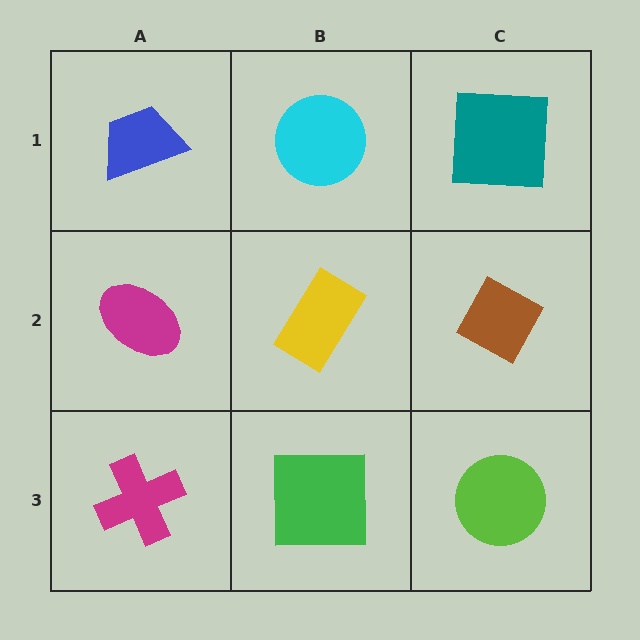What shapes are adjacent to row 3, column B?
A yellow rectangle (row 2, column B), a magenta cross (row 3, column A), a lime circle (row 3, column C).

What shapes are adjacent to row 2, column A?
A blue trapezoid (row 1, column A), a magenta cross (row 3, column A), a yellow rectangle (row 2, column B).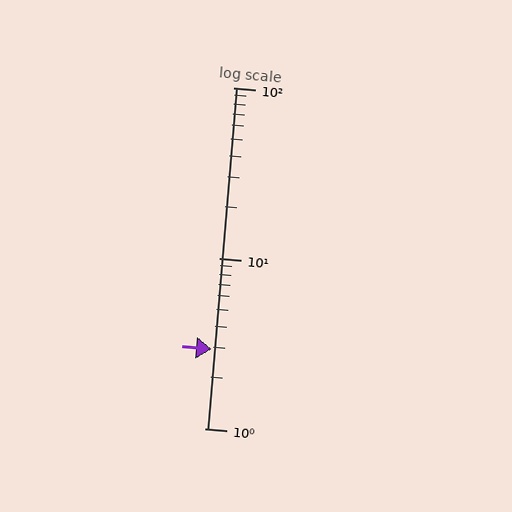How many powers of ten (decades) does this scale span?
The scale spans 2 decades, from 1 to 100.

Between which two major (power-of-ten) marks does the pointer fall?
The pointer is between 1 and 10.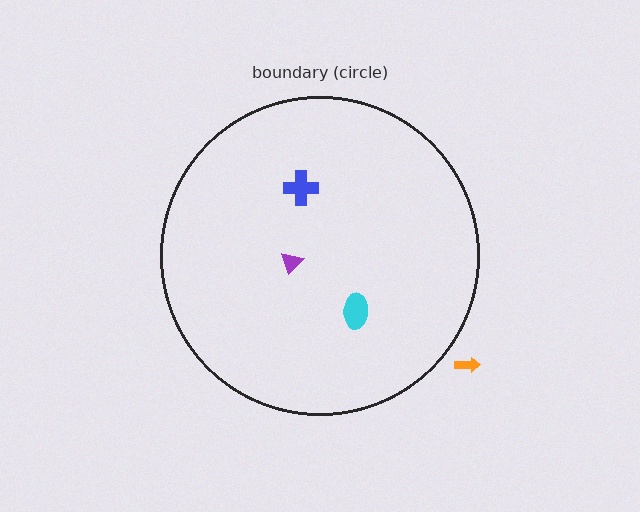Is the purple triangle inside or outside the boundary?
Inside.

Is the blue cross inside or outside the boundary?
Inside.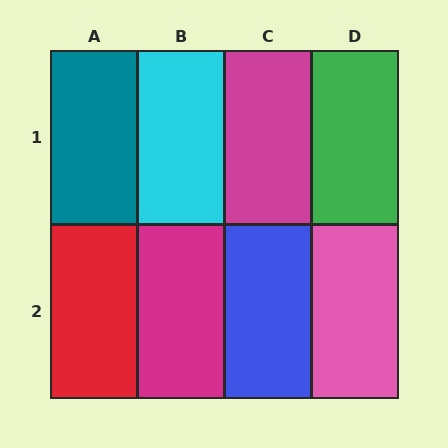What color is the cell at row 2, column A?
Red.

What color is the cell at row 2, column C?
Blue.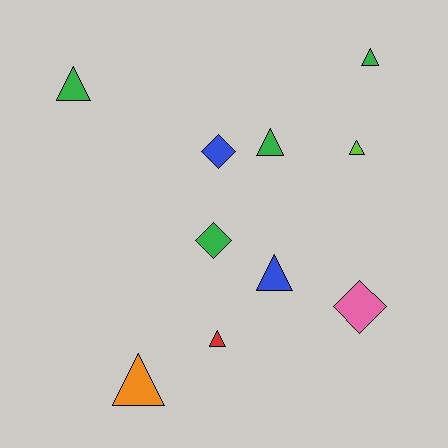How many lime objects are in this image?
There is 1 lime object.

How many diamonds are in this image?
There are 3 diamonds.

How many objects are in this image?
There are 10 objects.